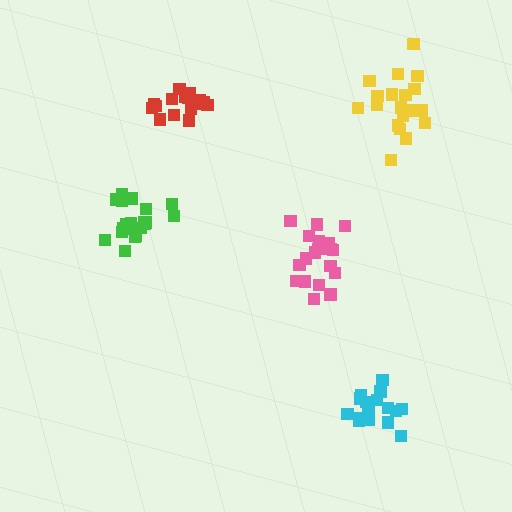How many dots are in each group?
Group 1: 20 dots, Group 2: 20 dots, Group 3: 17 dots, Group 4: 16 dots, Group 5: 20 dots (93 total).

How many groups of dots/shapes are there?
There are 5 groups.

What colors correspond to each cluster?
The clusters are colored: pink, green, red, cyan, yellow.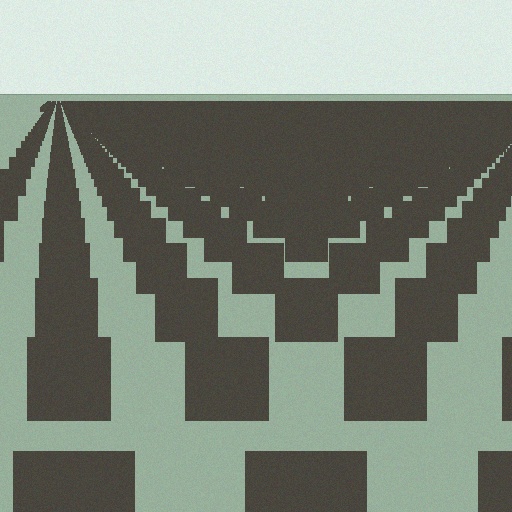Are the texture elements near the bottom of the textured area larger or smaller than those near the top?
Larger. Near the bottom, elements are closer to the viewer and appear at a bigger on-screen size.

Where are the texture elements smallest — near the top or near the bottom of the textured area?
Near the top.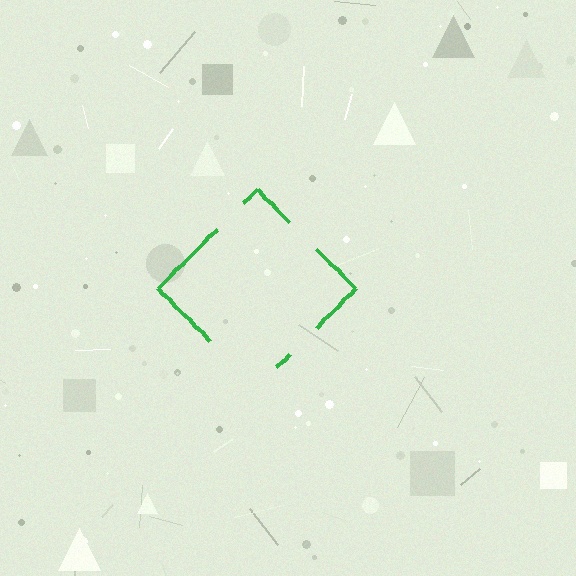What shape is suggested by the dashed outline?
The dashed outline suggests a diamond.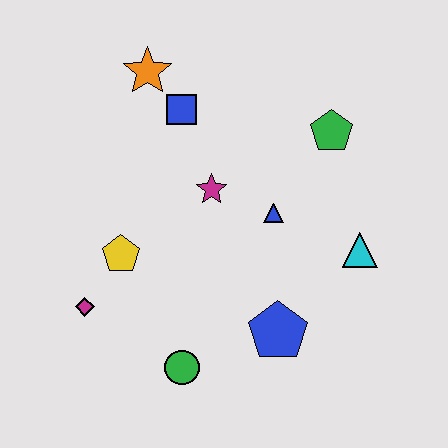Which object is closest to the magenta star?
The blue triangle is closest to the magenta star.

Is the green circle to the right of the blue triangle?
No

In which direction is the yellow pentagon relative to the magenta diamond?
The yellow pentagon is above the magenta diamond.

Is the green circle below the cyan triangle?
Yes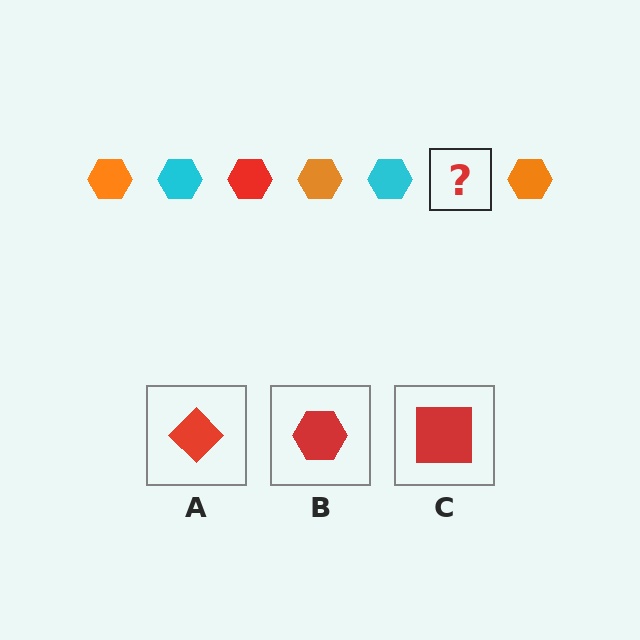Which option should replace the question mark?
Option B.